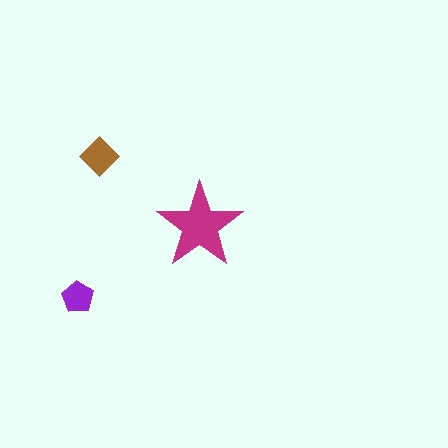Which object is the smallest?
The purple pentagon.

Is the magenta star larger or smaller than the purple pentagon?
Larger.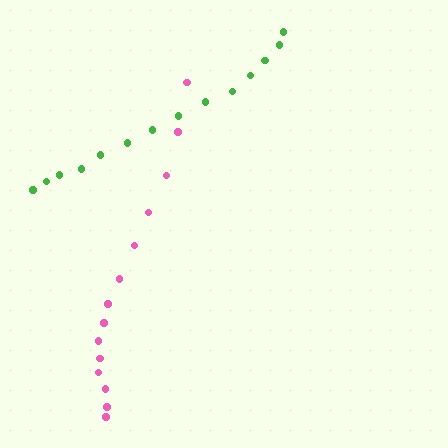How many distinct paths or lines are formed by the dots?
There are 2 distinct paths.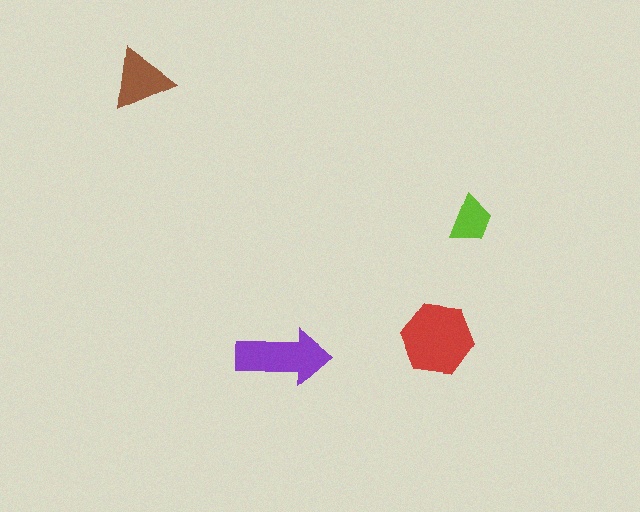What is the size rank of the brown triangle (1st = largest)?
3rd.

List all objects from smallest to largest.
The lime trapezoid, the brown triangle, the purple arrow, the red hexagon.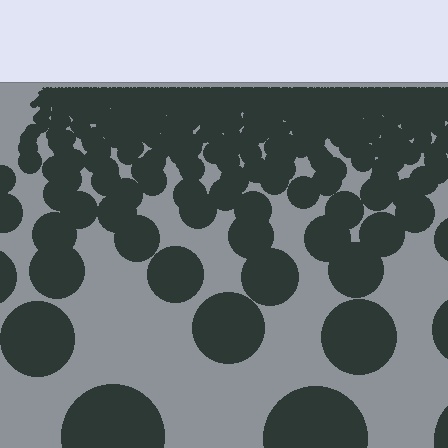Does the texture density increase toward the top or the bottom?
Density increases toward the top.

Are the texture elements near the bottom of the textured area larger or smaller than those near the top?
Larger. Near the bottom, elements are closer to the viewer and appear at a bigger on-screen size.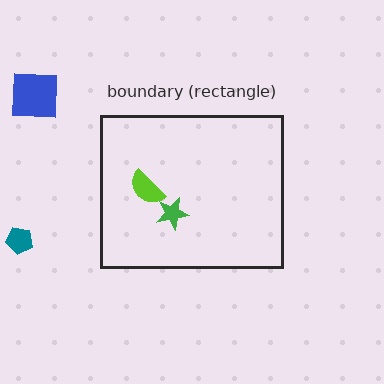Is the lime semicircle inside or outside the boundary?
Inside.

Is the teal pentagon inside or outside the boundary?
Outside.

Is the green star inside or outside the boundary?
Inside.